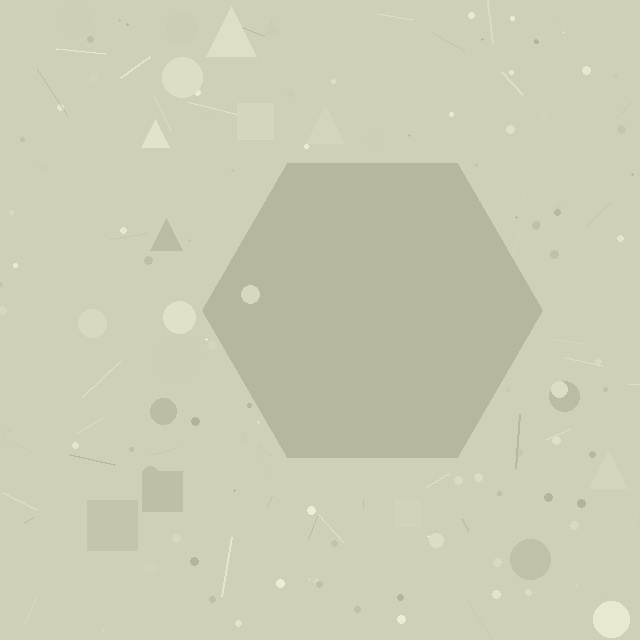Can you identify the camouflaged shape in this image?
The camouflaged shape is a hexagon.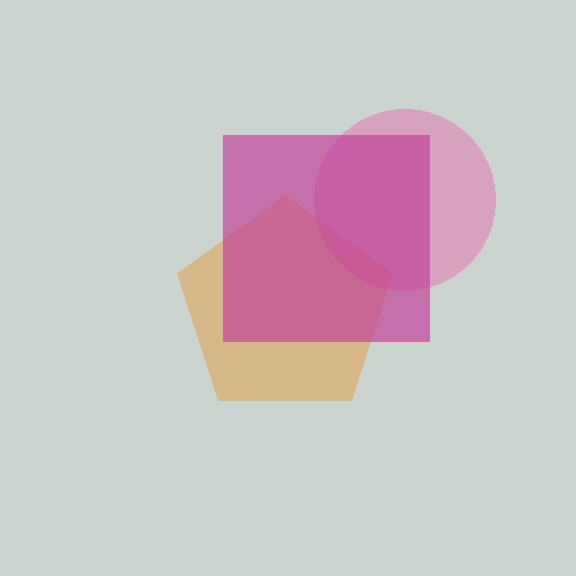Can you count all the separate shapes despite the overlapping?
Yes, there are 3 separate shapes.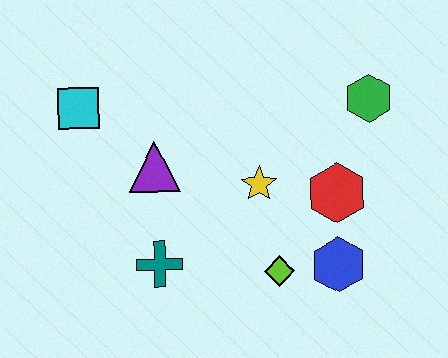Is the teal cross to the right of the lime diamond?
No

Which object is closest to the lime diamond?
The blue hexagon is closest to the lime diamond.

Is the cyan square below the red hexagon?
No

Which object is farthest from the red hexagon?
The cyan square is farthest from the red hexagon.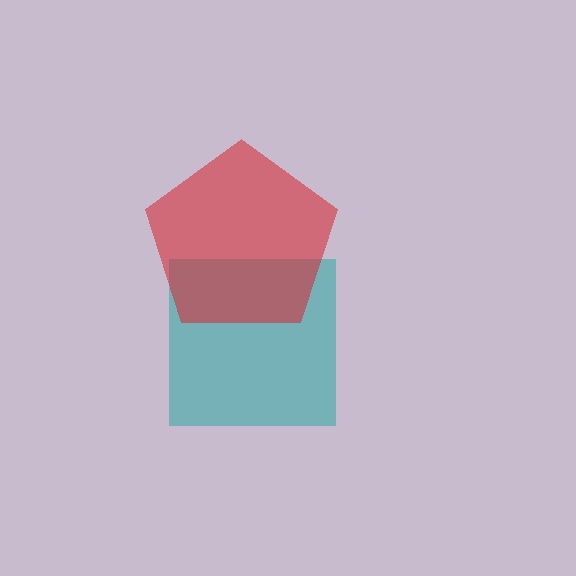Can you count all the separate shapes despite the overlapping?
Yes, there are 2 separate shapes.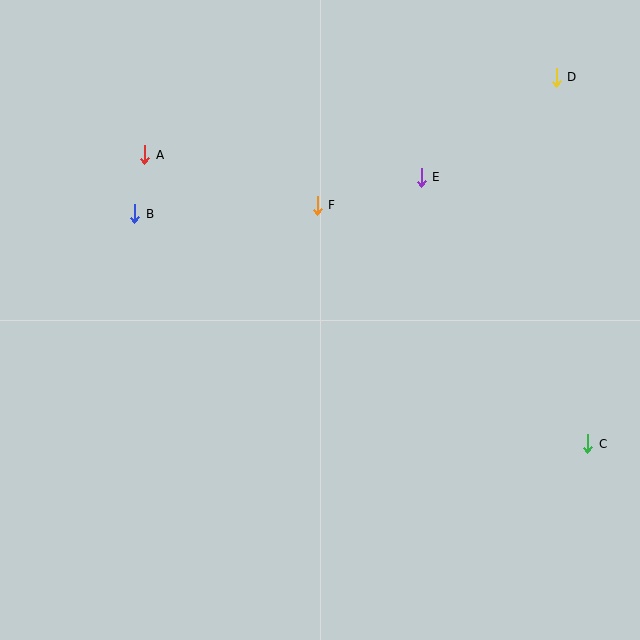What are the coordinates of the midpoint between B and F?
The midpoint between B and F is at (226, 209).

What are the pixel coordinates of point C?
Point C is at (588, 444).